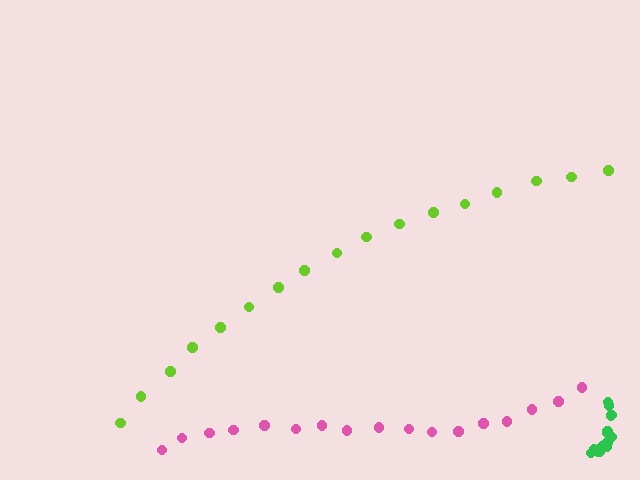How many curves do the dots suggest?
There are 3 distinct paths.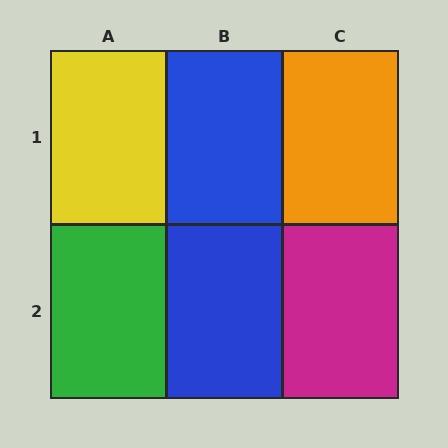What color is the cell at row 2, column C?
Magenta.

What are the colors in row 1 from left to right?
Yellow, blue, orange.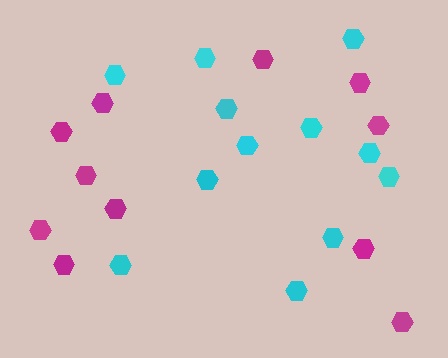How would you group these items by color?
There are 2 groups: one group of magenta hexagons (11) and one group of cyan hexagons (12).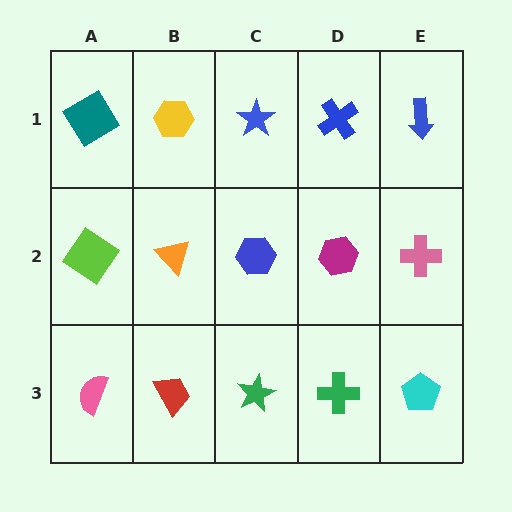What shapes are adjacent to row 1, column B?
An orange triangle (row 2, column B), a teal diamond (row 1, column A), a blue star (row 1, column C).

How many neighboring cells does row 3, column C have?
3.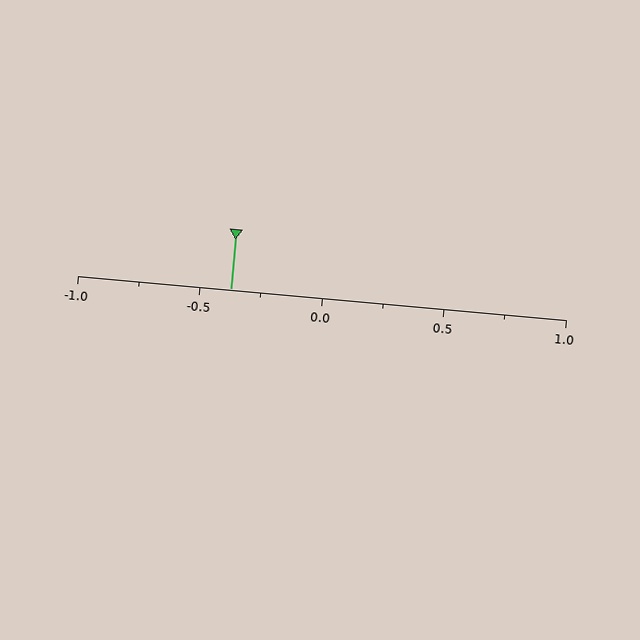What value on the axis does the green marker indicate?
The marker indicates approximately -0.38.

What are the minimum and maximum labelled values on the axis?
The axis runs from -1.0 to 1.0.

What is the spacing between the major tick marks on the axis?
The major ticks are spaced 0.5 apart.